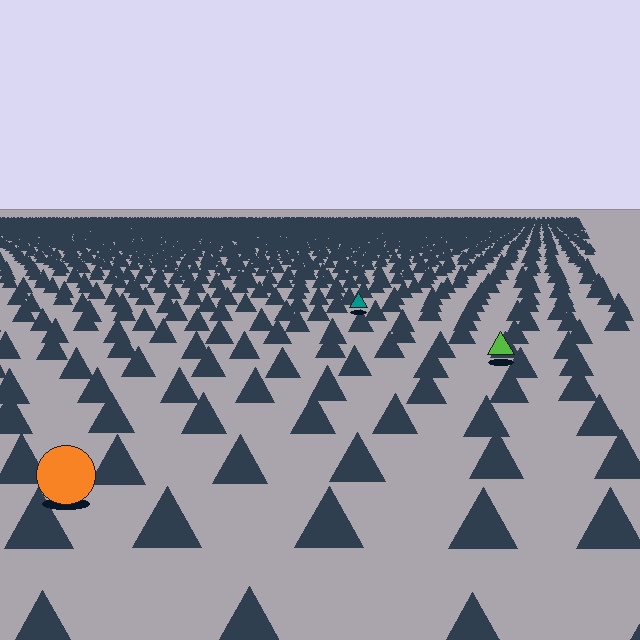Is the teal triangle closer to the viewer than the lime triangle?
No. The lime triangle is closer — you can tell from the texture gradient: the ground texture is coarser near it.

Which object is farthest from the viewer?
The teal triangle is farthest from the viewer. It appears smaller and the ground texture around it is denser.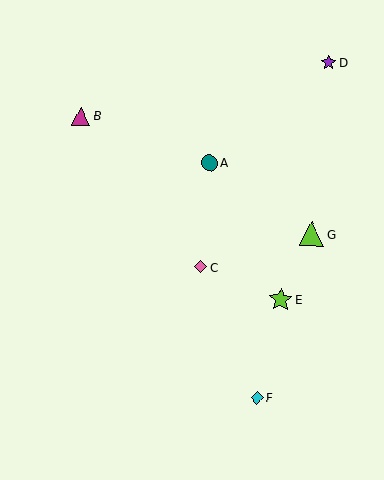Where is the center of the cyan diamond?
The center of the cyan diamond is at (257, 398).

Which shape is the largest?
The lime triangle (labeled G) is the largest.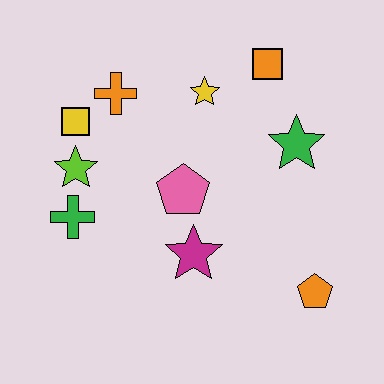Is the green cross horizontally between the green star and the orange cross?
No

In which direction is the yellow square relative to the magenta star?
The yellow square is above the magenta star.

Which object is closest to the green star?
The orange square is closest to the green star.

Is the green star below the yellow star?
Yes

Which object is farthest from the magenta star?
The orange square is farthest from the magenta star.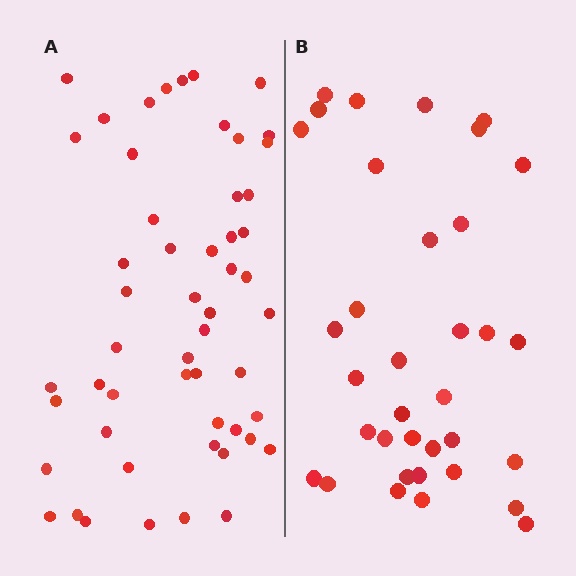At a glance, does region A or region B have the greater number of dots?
Region A (the left region) has more dots.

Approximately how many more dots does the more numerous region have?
Region A has approximately 20 more dots than region B.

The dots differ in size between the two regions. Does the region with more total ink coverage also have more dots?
No. Region B has more total ink coverage because its dots are larger, but region A actually contains more individual dots. Total area can be misleading — the number of items is what matters here.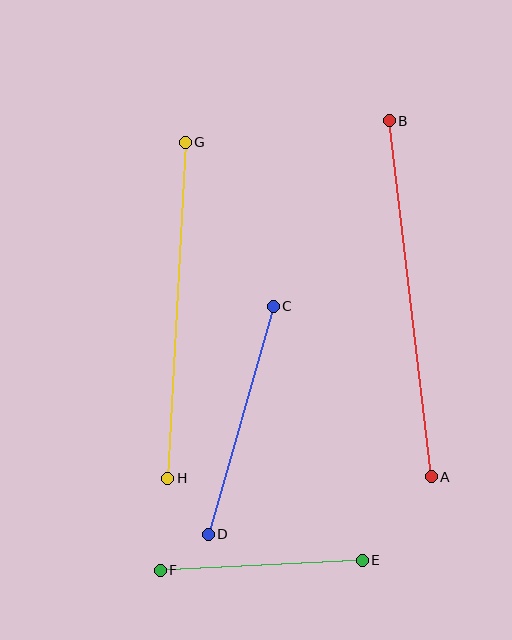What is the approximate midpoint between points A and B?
The midpoint is at approximately (410, 299) pixels.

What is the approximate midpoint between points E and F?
The midpoint is at approximately (261, 565) pixels.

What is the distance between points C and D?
The distance is approximately 237 pixels.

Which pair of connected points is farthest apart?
Points A and B are farthest apart.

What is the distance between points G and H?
The distance is approximately 336 pixels.